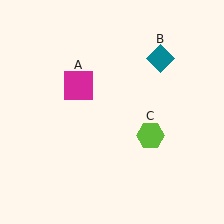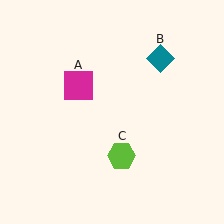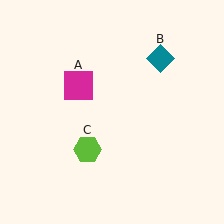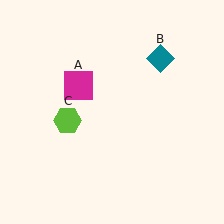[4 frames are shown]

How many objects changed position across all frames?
1 object changed position: lime hexagon (object C).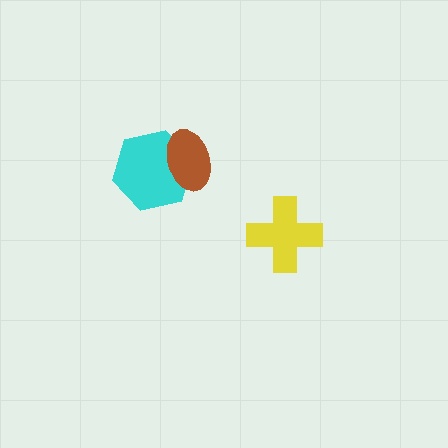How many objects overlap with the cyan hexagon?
1 object overlaps with the cyan hexagon.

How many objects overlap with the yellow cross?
0 objects overlap with the yellow cross.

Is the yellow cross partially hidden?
No, no other shape covers it.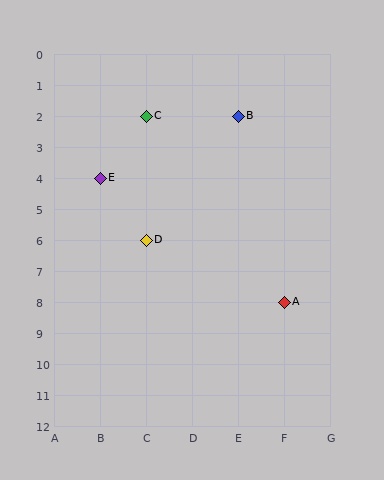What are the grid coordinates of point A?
Point A is at grid coordinates (F, 8).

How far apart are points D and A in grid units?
Points D and A are 3 columns and 2 rows apart (about 3.6 grid units diagonally).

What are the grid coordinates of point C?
Point C is at grid coordinates (C, 2).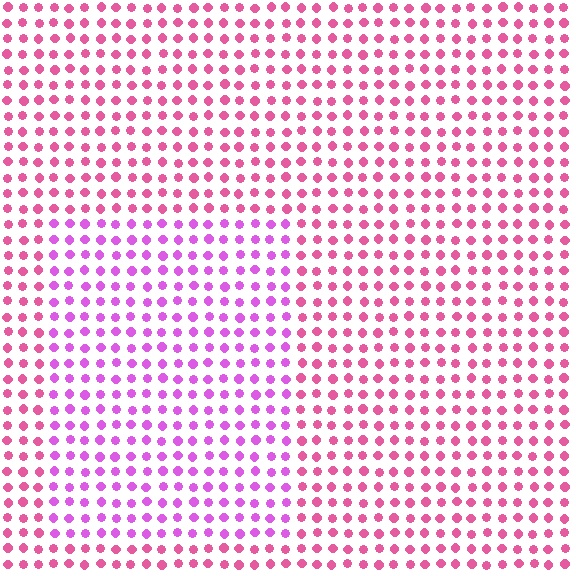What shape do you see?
I see a rectangle.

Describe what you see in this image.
The image is filled with small pink elements in a uniform arrangement. A rectangle-shaped region is visible where the elements are tinted to a slightly different hue, forming a subtle color boundary.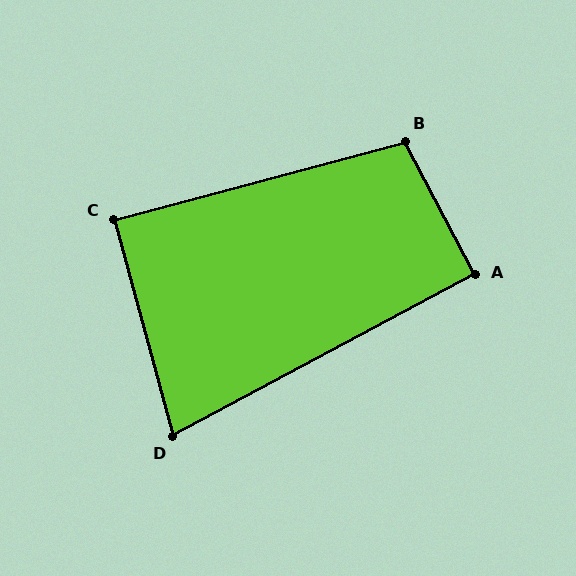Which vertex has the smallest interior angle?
D, at approximately 77 degrees.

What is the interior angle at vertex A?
Approximately 90 degrees (approximately right).